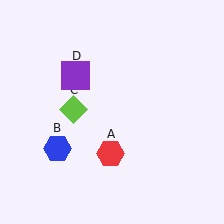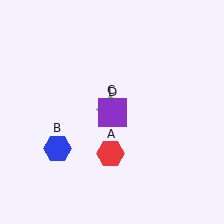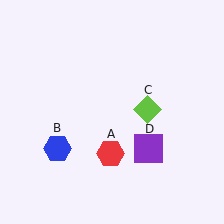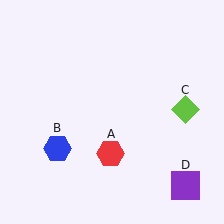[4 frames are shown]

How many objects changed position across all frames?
2 objects changed position: lime diamond (object C), purple square (object D).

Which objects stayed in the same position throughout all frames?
Red hexagon (object A) and blue hexagon (object B) remained stationary.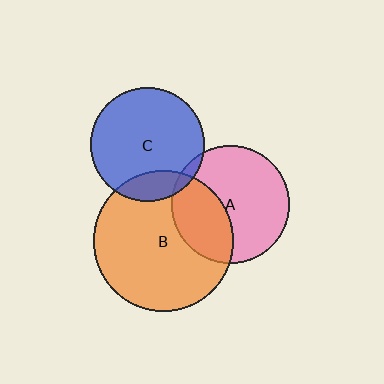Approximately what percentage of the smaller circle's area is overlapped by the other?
Approximately 35%.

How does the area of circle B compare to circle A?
Approximately 1.4 times.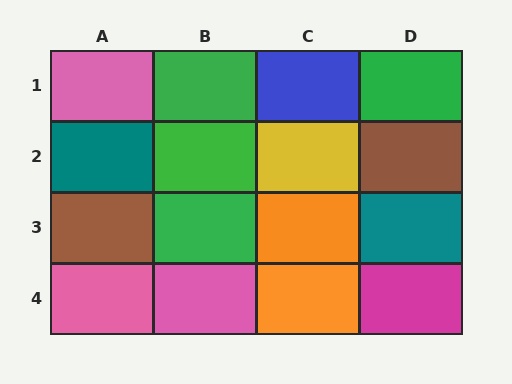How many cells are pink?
3 cells are pink.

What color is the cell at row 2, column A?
Teal.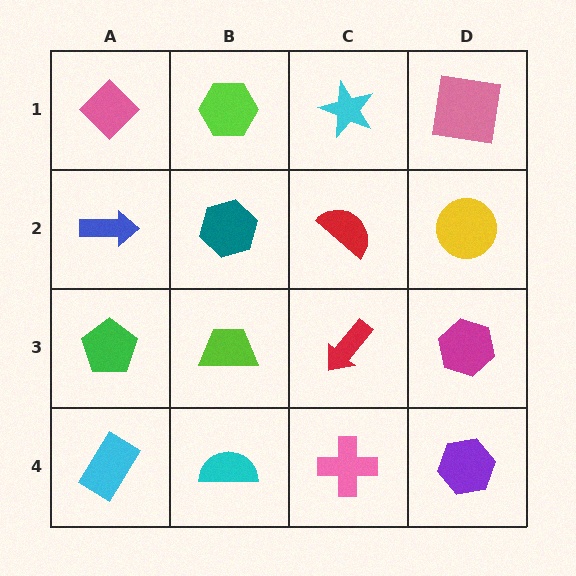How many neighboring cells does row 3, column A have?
3.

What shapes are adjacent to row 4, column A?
A green pentagon (row 3, column A), a cyan semicircle (row 4, column B).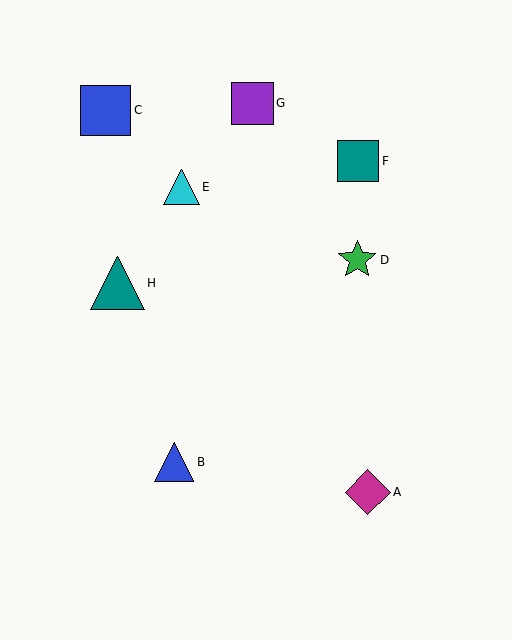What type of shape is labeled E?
Shape E is a cyan triangle.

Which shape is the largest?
The teal triangle (labeled H) is the largest.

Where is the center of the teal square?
The center of the teal square is at (358, 161).